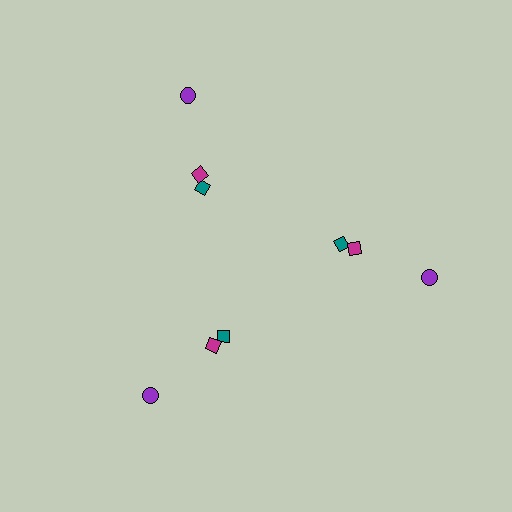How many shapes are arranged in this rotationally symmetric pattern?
There are 9 shapes, arranged in 3 groups of 3.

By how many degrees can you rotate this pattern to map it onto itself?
The pattern maps onto itself every 120 degrees of rotation.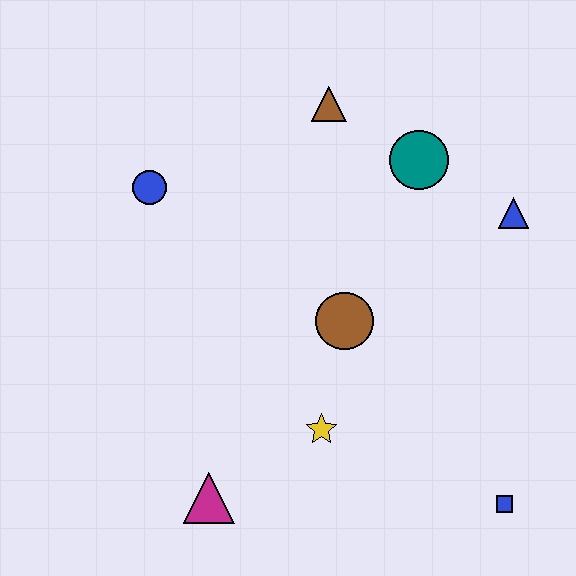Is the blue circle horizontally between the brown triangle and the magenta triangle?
No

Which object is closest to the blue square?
The yellow star is closest to the blue square.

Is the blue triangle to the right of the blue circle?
Yes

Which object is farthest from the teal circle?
The magenta triangle is farthest from the teal circle.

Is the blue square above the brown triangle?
No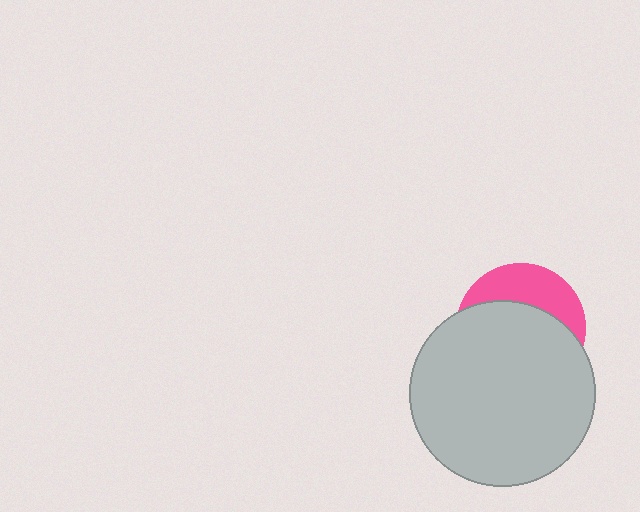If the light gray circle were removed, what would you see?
You would see the complete pink circle.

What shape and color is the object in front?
The object in front is a light gray circle.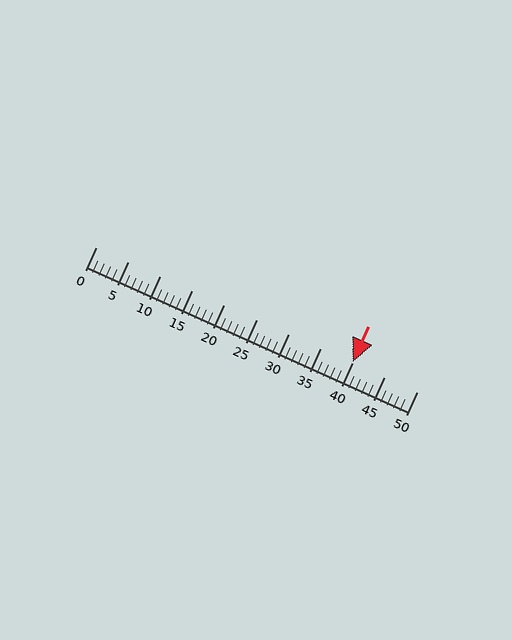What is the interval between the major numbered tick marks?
The major tick marks are spaced 5 units apart.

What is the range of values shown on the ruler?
The ruler shows values from 0 to 50.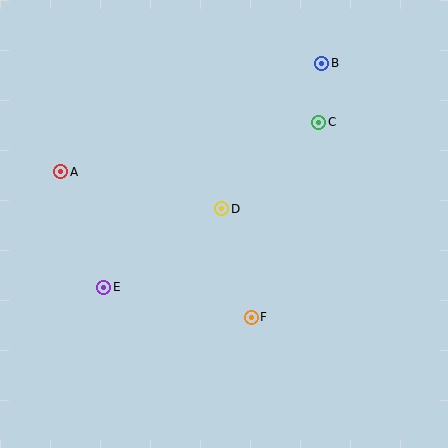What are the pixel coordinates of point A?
Point A is at (61, 172).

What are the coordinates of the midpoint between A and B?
The midpoint between A and B is at (191, 117).